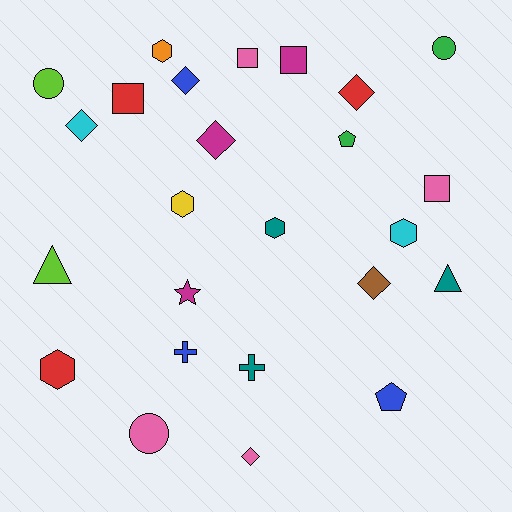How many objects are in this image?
There are 25 objects.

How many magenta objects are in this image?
There are 3 magenta objects.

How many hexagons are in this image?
There are 5 hexagons.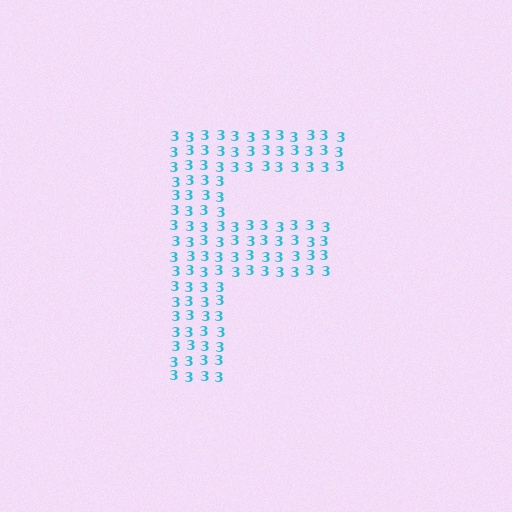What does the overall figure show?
The overall figure shows the letter F.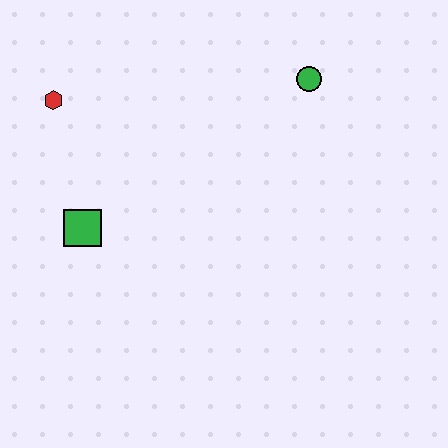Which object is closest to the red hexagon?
The green square is closest to the red hexagon.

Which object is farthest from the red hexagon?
The green circle is farthest from the red hexagon.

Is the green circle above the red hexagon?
Yes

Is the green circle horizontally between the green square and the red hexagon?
No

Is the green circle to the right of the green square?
Yes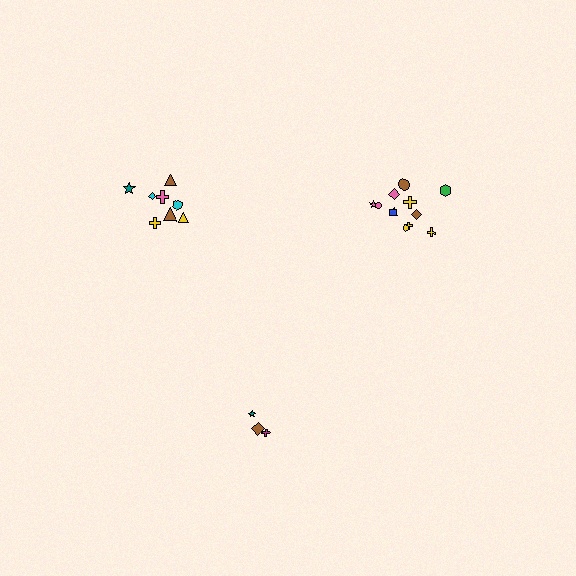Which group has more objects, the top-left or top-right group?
The top-right group.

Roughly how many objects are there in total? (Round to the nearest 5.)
Roughly 25 objects in total.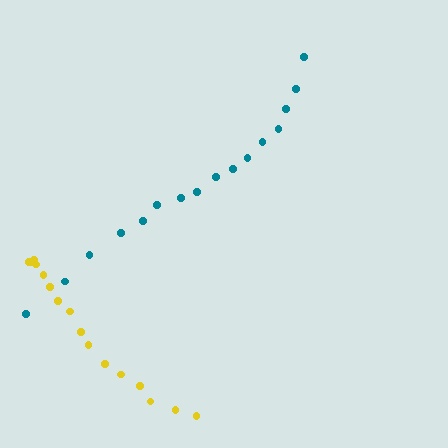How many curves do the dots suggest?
There are 2 distinct paths.